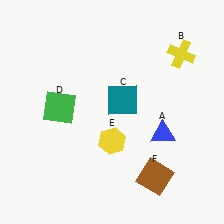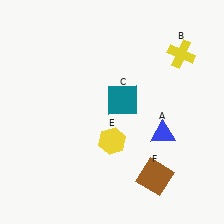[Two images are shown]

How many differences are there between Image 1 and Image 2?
There is 1 difference between the two images.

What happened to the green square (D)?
The green square (D) was removed in Image 2. It was in the top-left area of Image 1.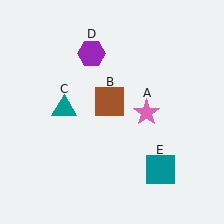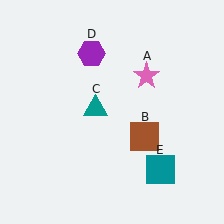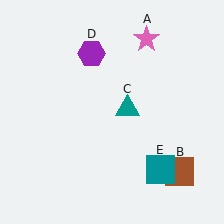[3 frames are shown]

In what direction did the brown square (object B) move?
The brown square (object B) moved down and to the right.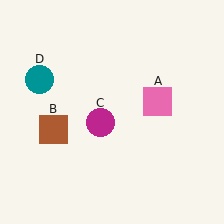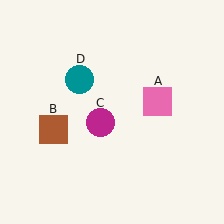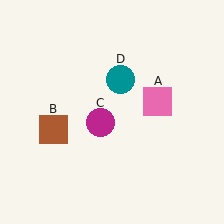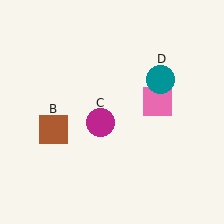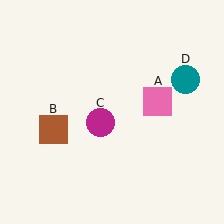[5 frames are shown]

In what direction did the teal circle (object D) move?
The teal circle (object D) moved right.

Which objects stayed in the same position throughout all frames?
Pink square (object A) and brown square (object B) and magenta circle (object C) remained stationary.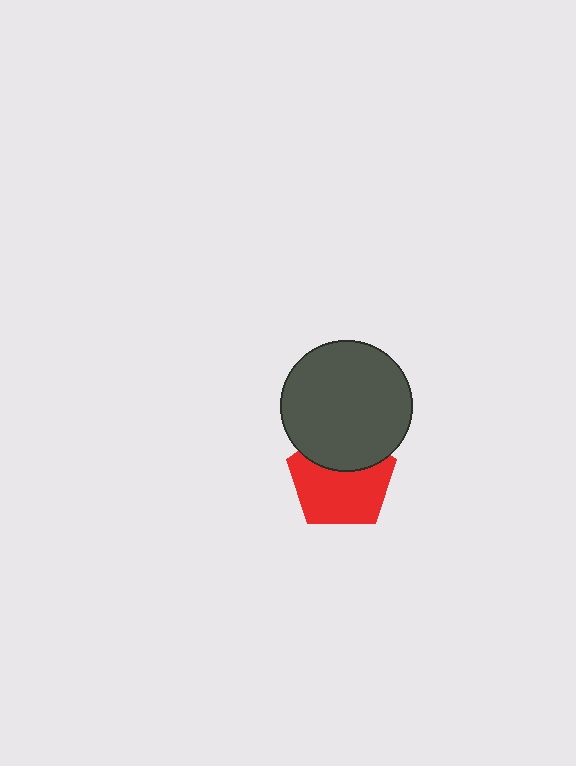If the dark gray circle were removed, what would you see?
You would see the complete red pentagon.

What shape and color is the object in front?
The object in front is a dark gray circle.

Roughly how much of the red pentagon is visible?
Most of it is visible (roughly 65%).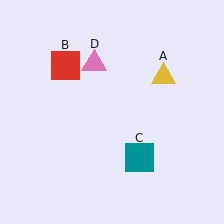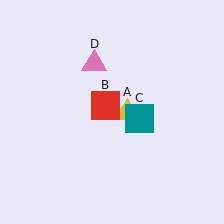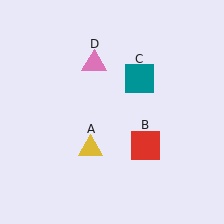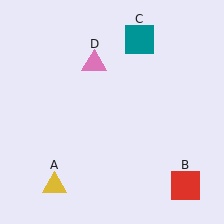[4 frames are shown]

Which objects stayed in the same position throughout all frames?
Pink triangle (object D) remained stationary.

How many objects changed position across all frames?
3 objects changed position: yellow triangle (object A), red square (object B), teal square (object C).